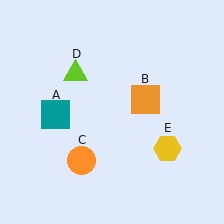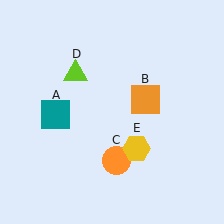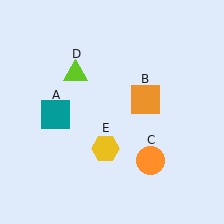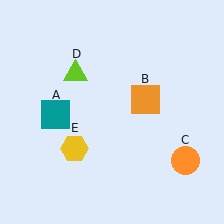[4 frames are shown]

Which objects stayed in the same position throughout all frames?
Teal square (object A) and orange square (object B) and lime triangle (object D) remained stationary.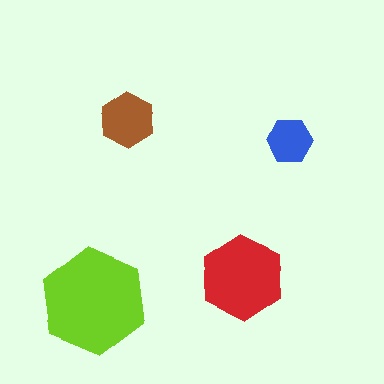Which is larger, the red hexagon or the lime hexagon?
The lime one.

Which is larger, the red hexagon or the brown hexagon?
The red one.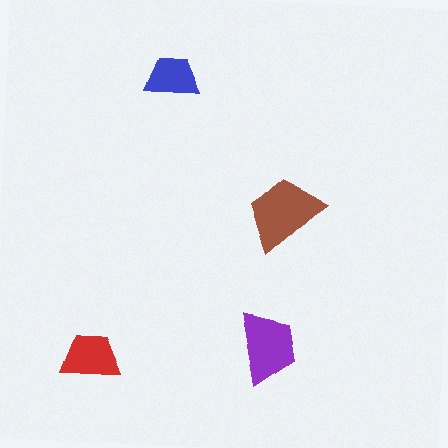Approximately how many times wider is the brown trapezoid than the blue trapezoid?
About 1.5 times wider.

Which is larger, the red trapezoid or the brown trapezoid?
The brown one.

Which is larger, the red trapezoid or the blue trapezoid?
The red one.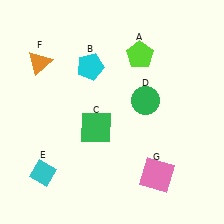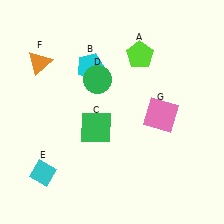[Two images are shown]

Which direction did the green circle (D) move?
The green circle (D) moved left.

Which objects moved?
The objects that moved are: the green circle (D), the pink square (G).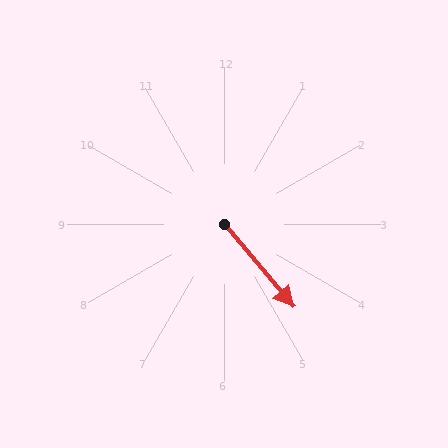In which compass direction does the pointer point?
Southeast.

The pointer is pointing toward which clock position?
Roughly 5 o'clock.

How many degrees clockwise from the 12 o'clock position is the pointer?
Approximately 140 degrees.